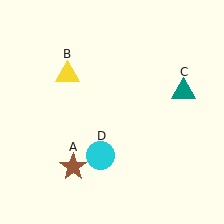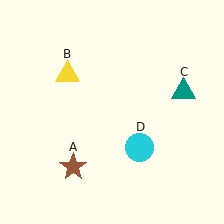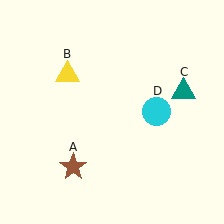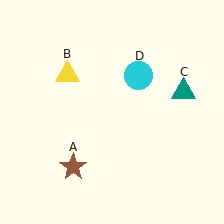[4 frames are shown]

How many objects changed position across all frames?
1 object changed position: cyan circle (object D).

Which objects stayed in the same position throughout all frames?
Brown star (object A) and yellow triangle (object B) and teal triangle (object C) remained stationary.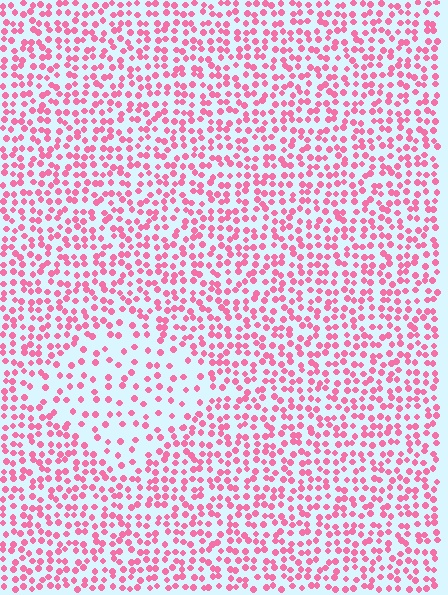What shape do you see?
I see a diamond.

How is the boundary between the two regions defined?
The boundary is defined by a change in element density (approximately 2.0x ratio). All elements are the same color, size, and shape.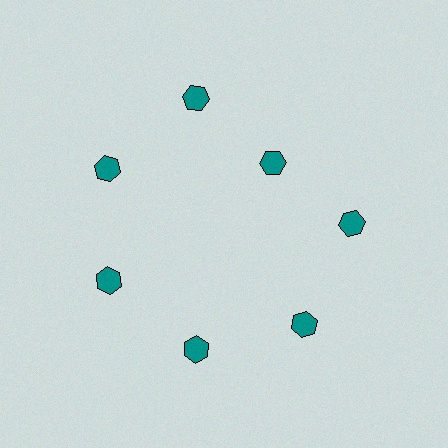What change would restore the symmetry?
The symmetry would be restored by moving it outward, back onto the ring so that all 7 hexagons sit at equal angles and equal distance from the center.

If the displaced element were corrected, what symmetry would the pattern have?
It would have 7-fold rotational symmetry — the pattern would map onto itself every 51 degrees.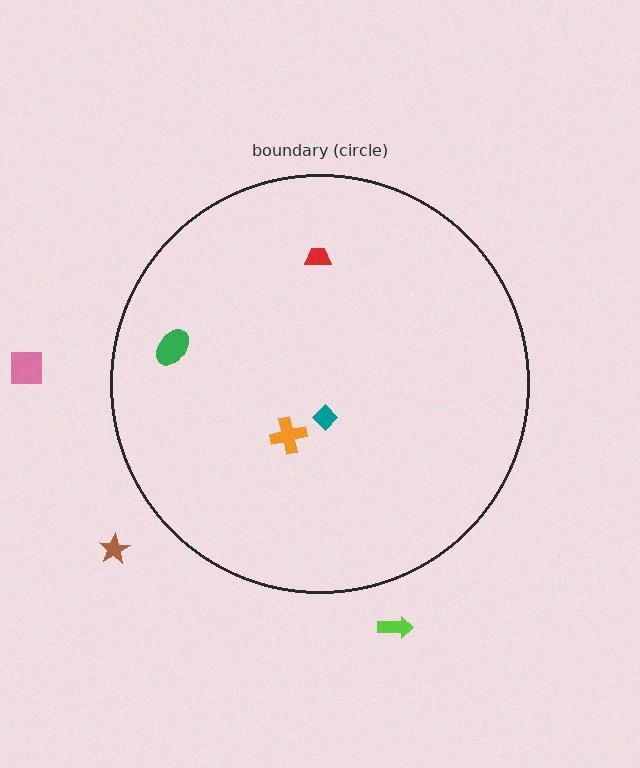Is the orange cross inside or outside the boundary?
Inside.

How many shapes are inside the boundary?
4 inside, 3 outside.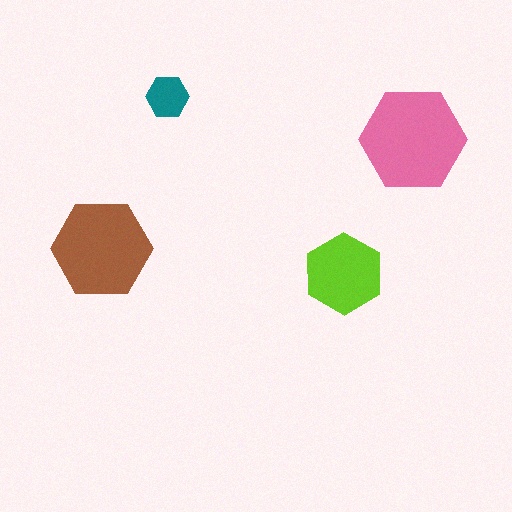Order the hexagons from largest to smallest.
the pink one, the brown one, the lime one, the teal one.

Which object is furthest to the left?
The brown hexagon is leftmost.